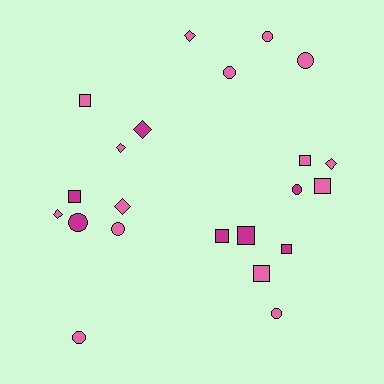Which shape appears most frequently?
Circle, with 8 objects.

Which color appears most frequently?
Pink, with 15 objects.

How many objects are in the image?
There are 22 objects.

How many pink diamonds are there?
There are 5 pink diamonds.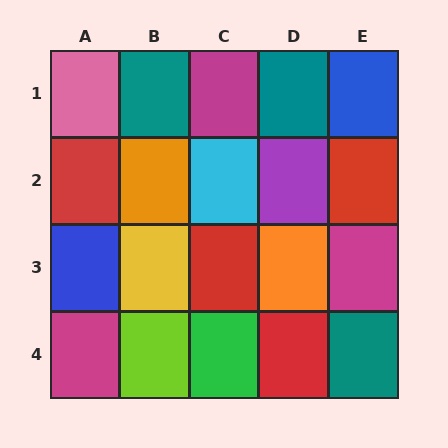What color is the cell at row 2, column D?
Purple.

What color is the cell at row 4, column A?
Magenta.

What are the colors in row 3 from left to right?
Blue, yellow, red, orange, magenta.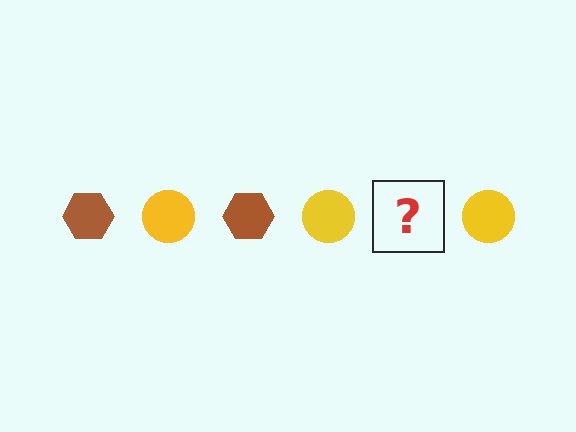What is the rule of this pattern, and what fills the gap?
The rule is that the pattern alternates between brown hexagon and yellow circle. The gap should be filled with a brown hexagon.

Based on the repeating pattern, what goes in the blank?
The blank should be a brown hexagon.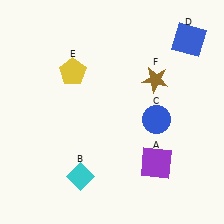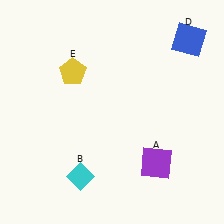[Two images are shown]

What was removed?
The brown star (F), the blue circle (C) were removed in Image 2.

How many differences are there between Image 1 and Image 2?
There are 2 differences between the two images.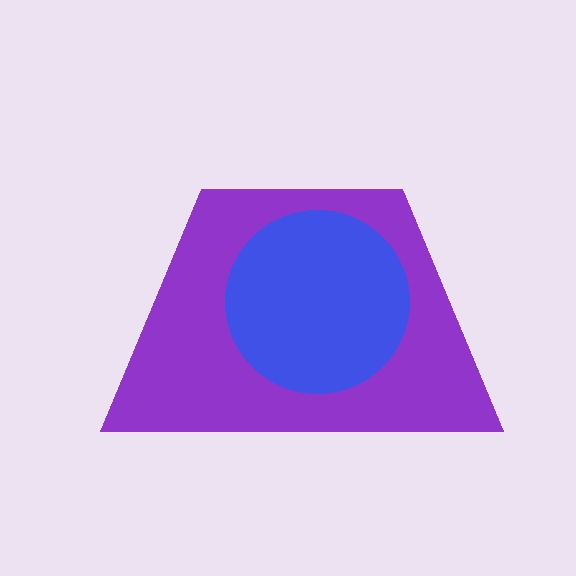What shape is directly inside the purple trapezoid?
The blue circle.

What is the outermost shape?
The purple trapezoid.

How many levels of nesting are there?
2.